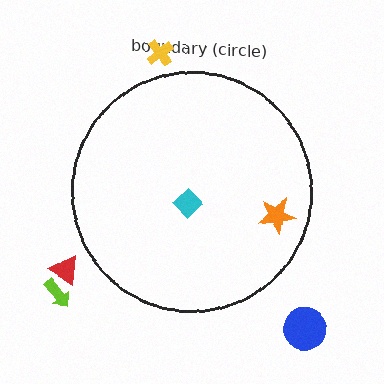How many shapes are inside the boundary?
2 inside, 4 outside.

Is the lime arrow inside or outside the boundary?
Outside.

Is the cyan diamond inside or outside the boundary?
Inside.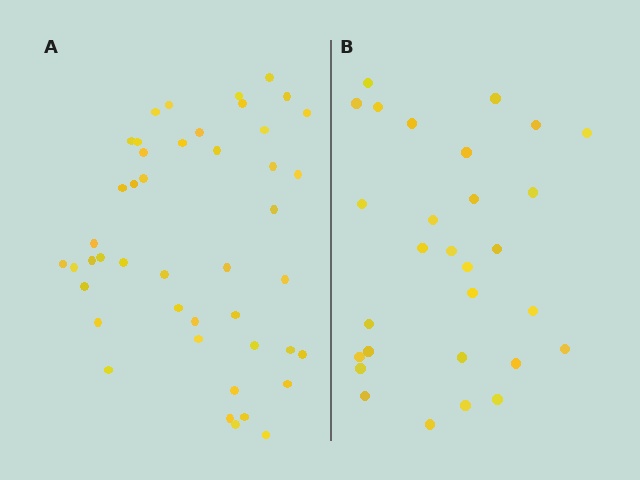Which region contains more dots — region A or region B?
Region A (the left region) has more dots.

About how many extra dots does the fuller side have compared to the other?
Region A has approximately 15 more dots than region B.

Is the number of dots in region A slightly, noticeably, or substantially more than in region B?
Region A has substantially more. The ratio is roughly 1.6 to 1.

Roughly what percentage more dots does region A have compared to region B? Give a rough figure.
About 55% more.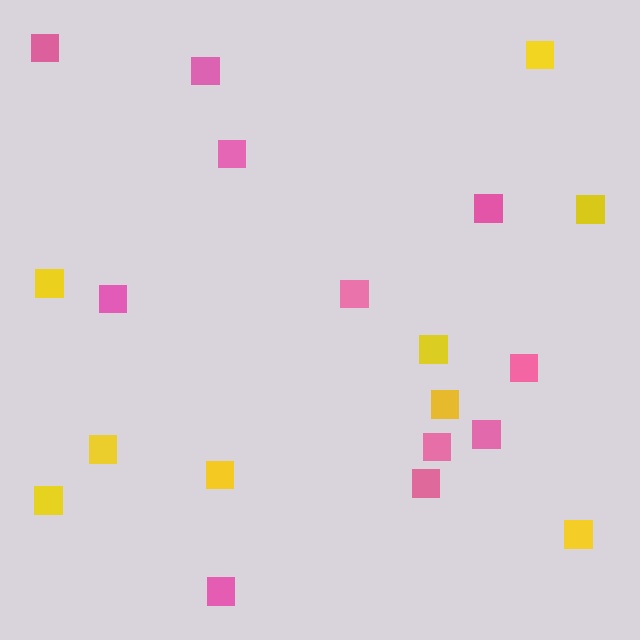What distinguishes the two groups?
There are 2 groups: one group of yellow squares (9) and one group of pink squares (11).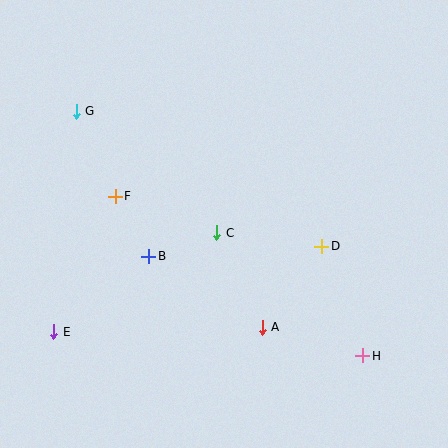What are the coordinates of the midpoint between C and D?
The midpoint between C and D is at (269, 240).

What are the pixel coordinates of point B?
Point B is at (149, 256).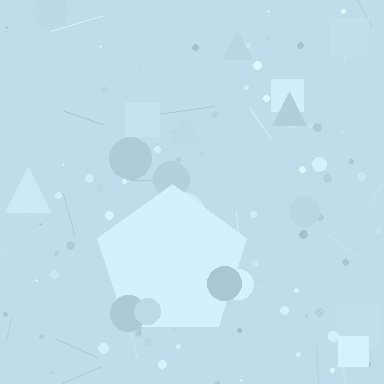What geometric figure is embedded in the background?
A pentagon is embedded in the background.